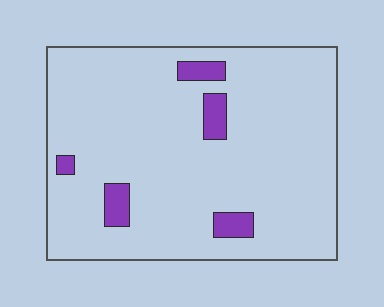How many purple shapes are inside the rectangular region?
5.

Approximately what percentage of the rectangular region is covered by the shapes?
Approximately 5%.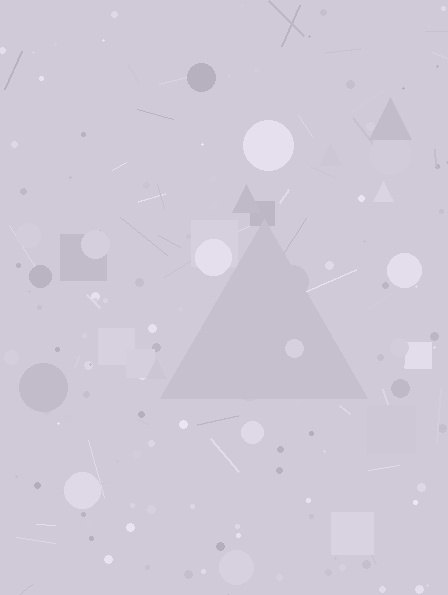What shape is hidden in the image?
A triangle is hidden in the image.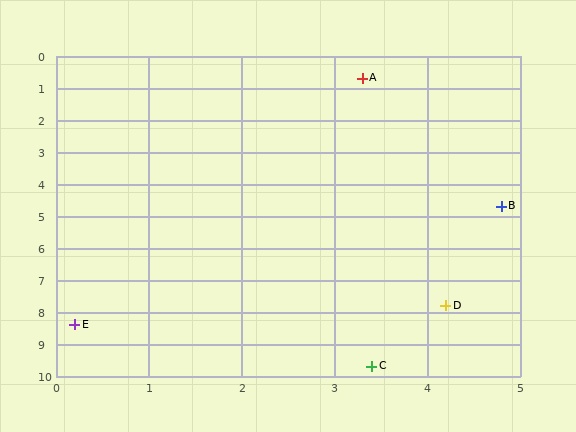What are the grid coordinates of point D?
Point D is at approximately (4.2, 7.8).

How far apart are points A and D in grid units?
Points A and D are about 7.2 grid units apart.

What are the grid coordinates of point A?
Point A is at approximately (3.3, 0.7).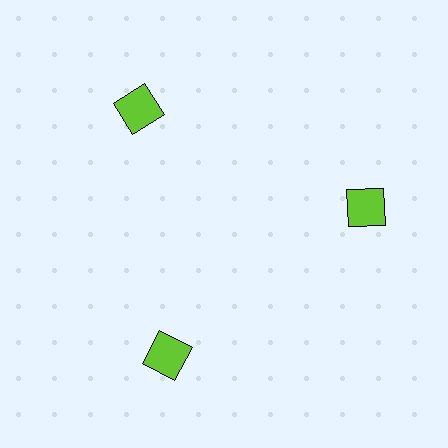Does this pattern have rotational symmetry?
Yes, this pattern has 3-fold rotational symmetry. It looks the same after rotating 120 degrees around the center.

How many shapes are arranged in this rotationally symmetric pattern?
There are 3 shapes, arranged in 3 groups of 1.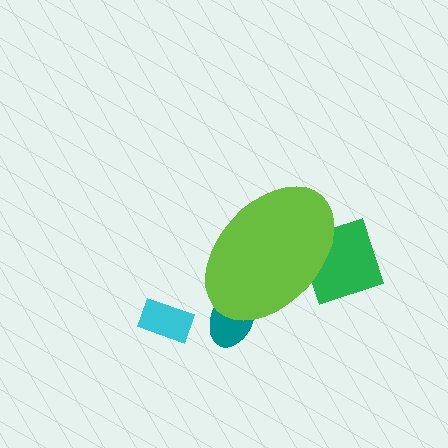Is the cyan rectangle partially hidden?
No, the cyan rectangle is fully visible.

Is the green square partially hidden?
Yes, the green square is partially hidden behind the lime ellipse.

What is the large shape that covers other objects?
A lime ellipse.